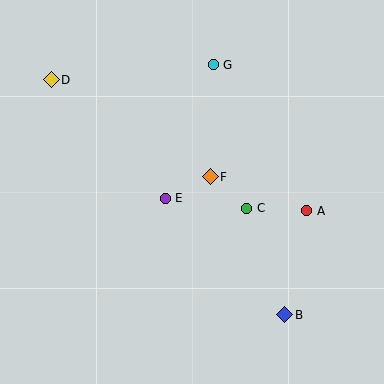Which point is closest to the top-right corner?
Point G is closest to the top-right corner.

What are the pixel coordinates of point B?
Point B is at (285, 315).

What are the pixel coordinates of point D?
Point D is at (51, 80).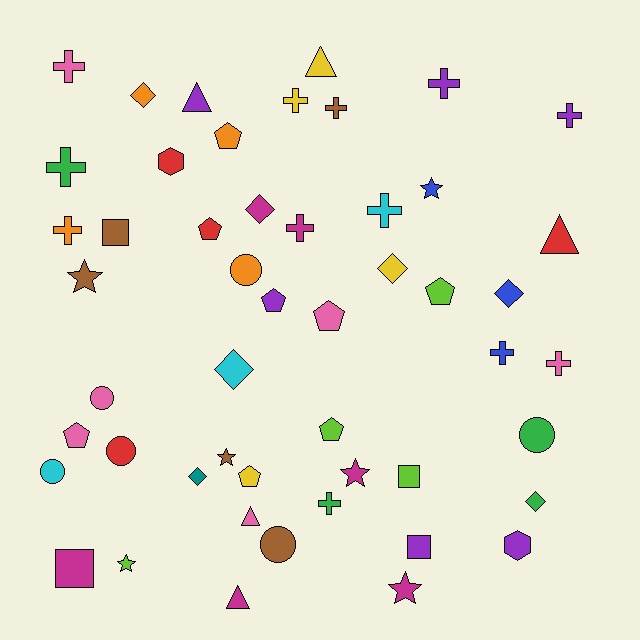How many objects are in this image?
There are 50 objects.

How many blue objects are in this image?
There are 3 blue objects.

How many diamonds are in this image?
There are 7 diamonds.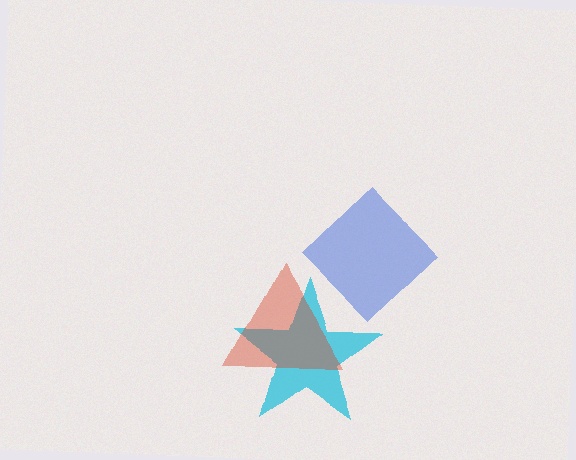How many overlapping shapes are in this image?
There are 3 overlapping shapes in the image.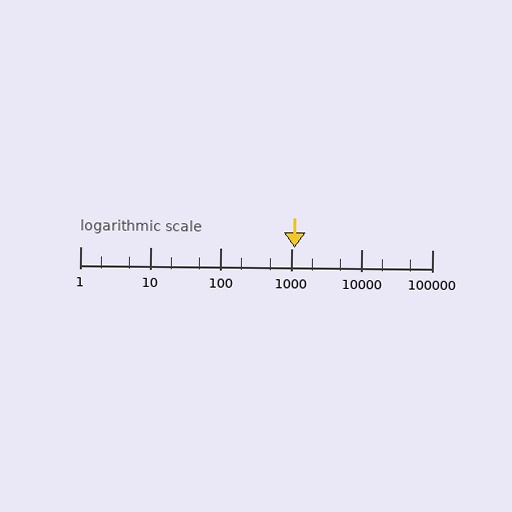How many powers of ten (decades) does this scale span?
The scale spans 5 decades, from 1 to 100000.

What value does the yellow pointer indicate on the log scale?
The pointer indicates approximately 1100.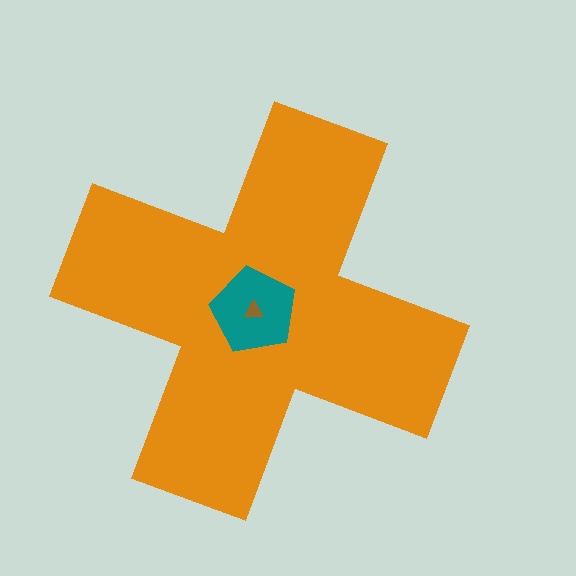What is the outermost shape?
The orange cross.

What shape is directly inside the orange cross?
The teal pentagon.